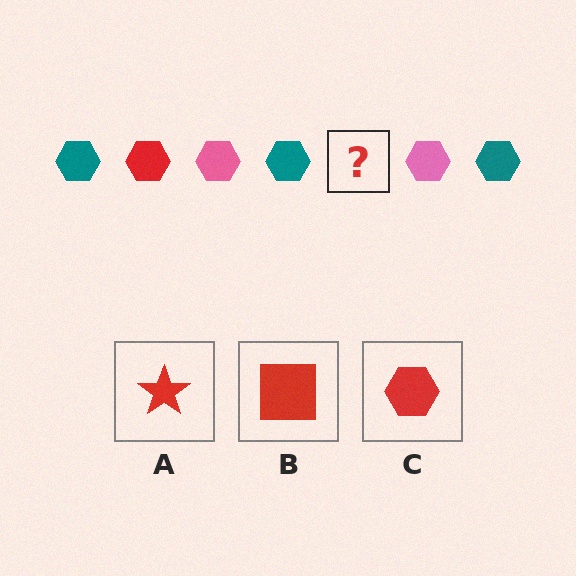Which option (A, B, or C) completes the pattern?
C.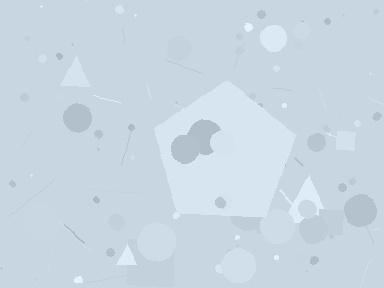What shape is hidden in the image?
A pentagon is hidden in the image.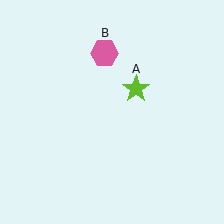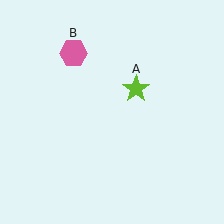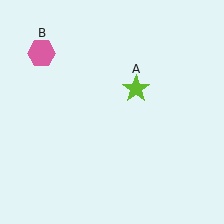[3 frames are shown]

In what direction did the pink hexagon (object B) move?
The pink hexagon (object B) moved left.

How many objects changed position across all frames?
1 object changed position: pink hexagon (object B).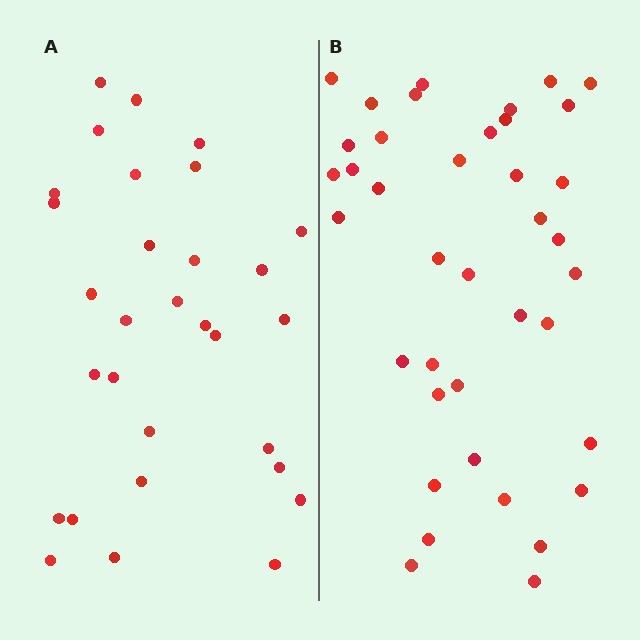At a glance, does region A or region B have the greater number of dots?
Region B (the right region) has more dots.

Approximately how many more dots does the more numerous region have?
Region B has roughly 8 or so more dots than region A.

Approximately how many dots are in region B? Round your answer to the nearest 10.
About 40 dots. (The exact count is 39, which rounds to 40.)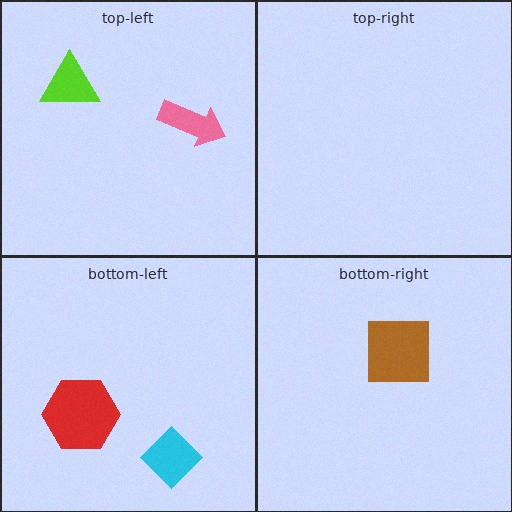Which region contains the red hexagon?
The bottom-left region.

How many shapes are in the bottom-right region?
1.